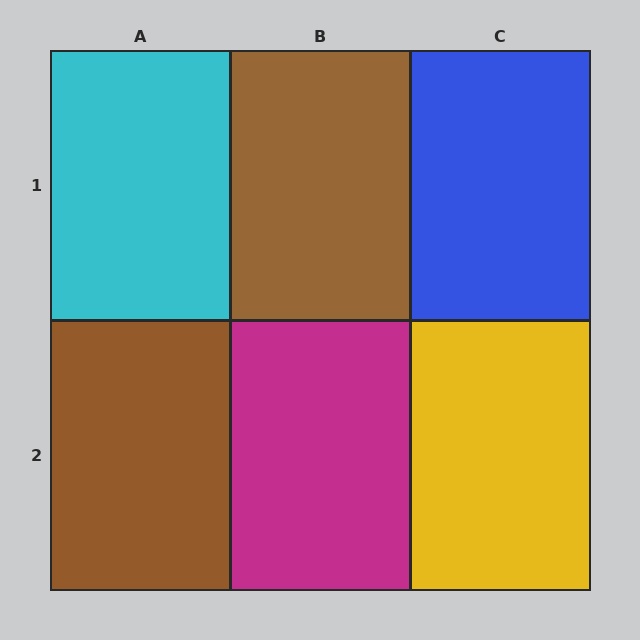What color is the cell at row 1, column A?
Cyan.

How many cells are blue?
1 cell is blue.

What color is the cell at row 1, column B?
Brown.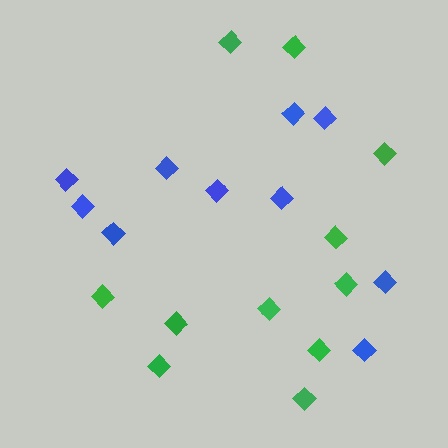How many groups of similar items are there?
There are 2 groups: one group of green diamonds (11) and one group of blue diamonds (10).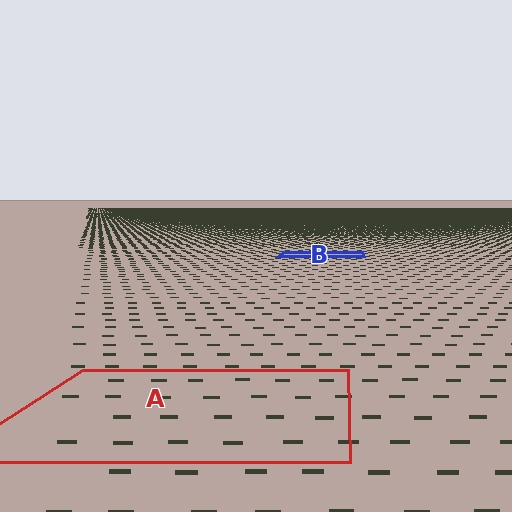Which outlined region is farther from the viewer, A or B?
Region B is farther from the viewer — the texture elements inside it appear smaller and more densely packed.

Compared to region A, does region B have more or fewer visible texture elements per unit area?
Region B has more texture elements per unit area — they are packed more densely because it is farther away.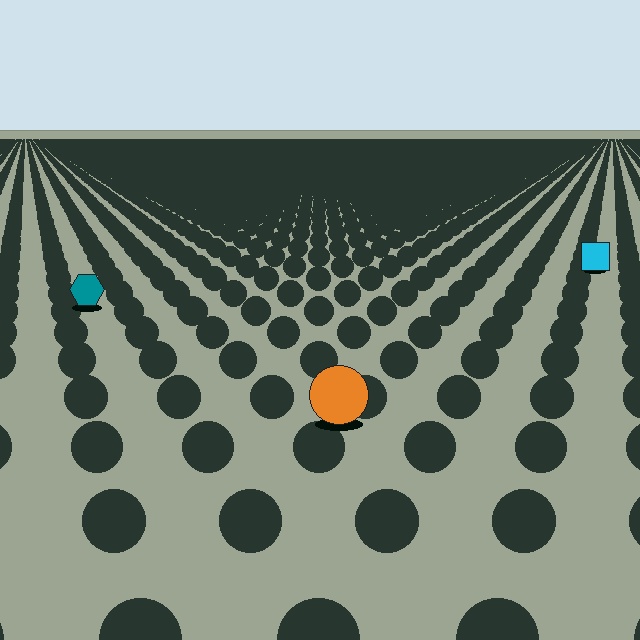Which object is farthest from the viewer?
The cyan square is farthest from the viewer. It appears smaller and the ground texture around it is denser.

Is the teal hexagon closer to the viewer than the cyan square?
Yes. The teal hexagon is closer — you can tell from the texture gradient: the ground texture is coarser near it.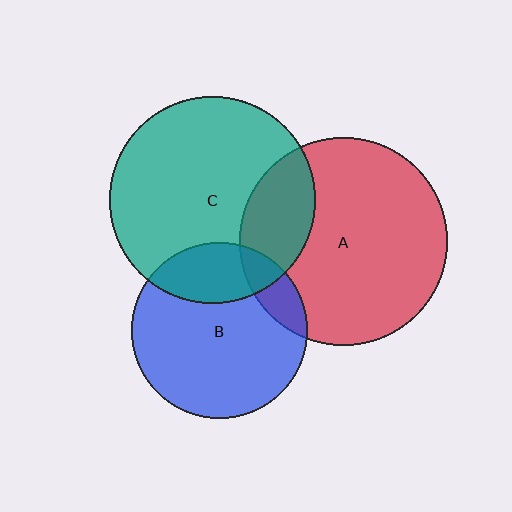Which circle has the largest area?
Circle A (red).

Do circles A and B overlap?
Yes.